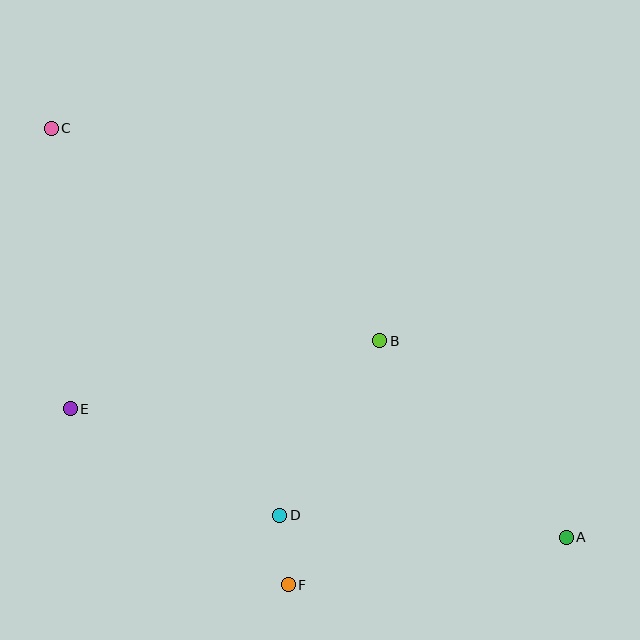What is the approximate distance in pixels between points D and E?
The distance between D and E is approximately 235 pixels.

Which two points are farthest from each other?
Points A and C are farthest from each other.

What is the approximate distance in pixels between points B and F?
The distance between B and F is approximately 261 pixels.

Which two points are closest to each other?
Points D and F are closest to each other.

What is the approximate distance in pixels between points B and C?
The distance between B and C is approximately 392 pixels.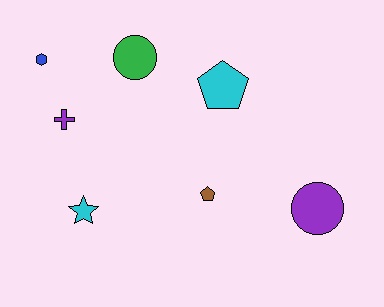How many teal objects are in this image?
There are no teal objects.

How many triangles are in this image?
There are no triangles.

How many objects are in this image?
There are 7 objects.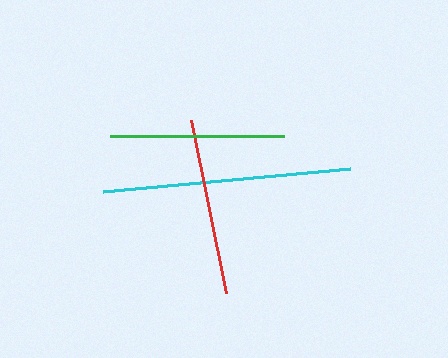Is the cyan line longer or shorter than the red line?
The cyan line is longer than the red line.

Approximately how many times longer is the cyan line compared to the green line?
The cyan line is approximately 1.4 times the length of the green line.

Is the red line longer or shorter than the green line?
The red line is longer than the green line.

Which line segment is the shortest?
The green line is the shortest at approximately 174 pixels.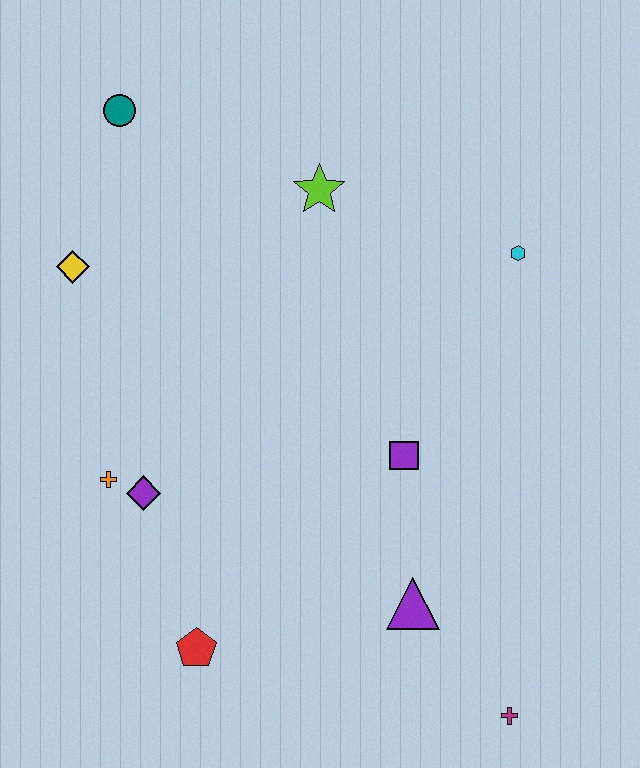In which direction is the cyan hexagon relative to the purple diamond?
The cyan hexagon is to the right of the purple diamond.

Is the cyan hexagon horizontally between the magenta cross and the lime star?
No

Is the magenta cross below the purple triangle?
Yes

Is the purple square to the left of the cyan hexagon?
Yes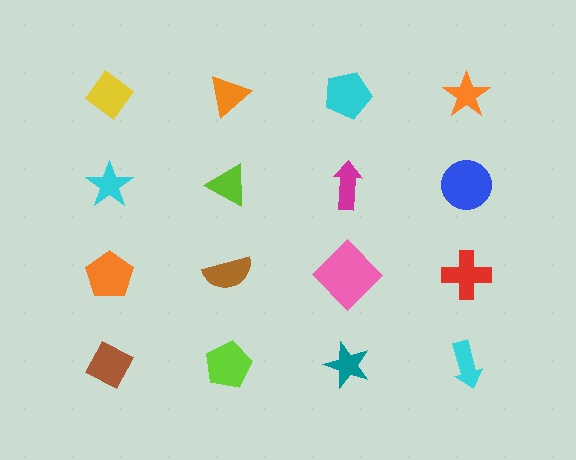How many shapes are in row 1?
4 shapes.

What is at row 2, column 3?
A magenta arrow.